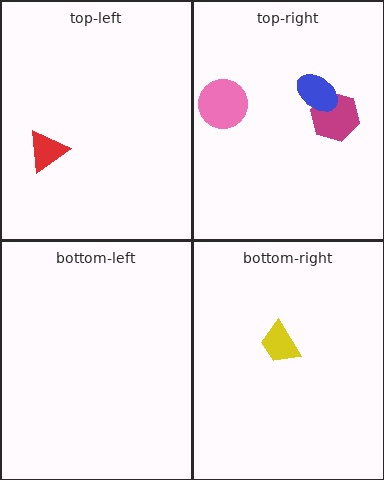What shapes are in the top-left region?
The red triangle.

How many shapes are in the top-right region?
3.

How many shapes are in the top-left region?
1.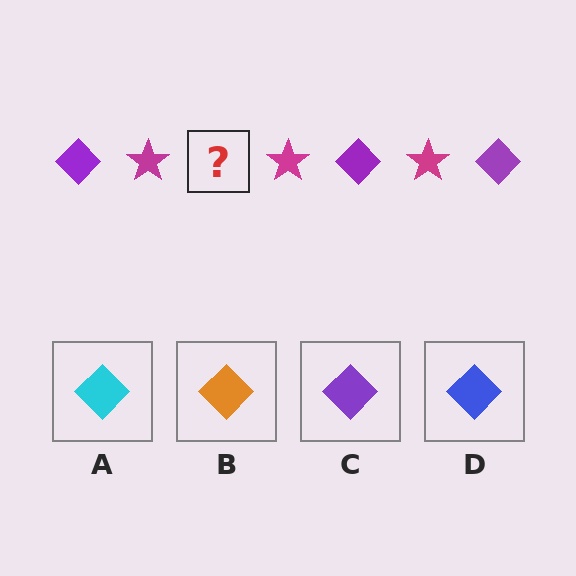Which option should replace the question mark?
Option C.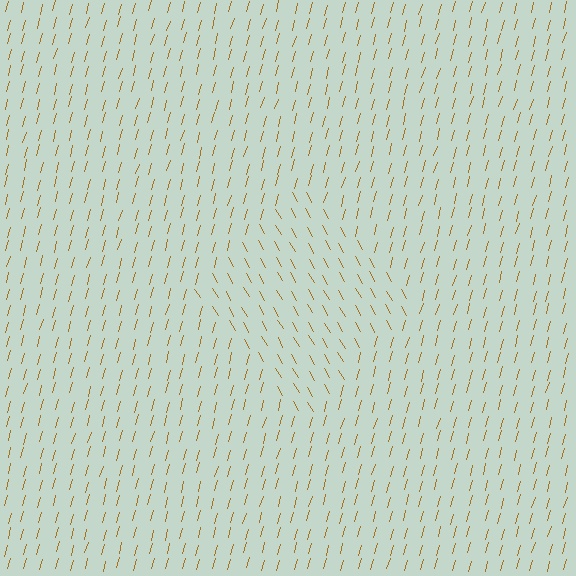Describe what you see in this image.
The image is filled with small brown line segments. A diamond region in the image has lines oriented differently from the surrounding lines, creating a visible texture boundary.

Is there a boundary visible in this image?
Yes, there is a texture boundary formed by a change in line orientation.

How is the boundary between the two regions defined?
The boundary is defined purely by a change in line orientation (approximately 45 degrees difference). All lines are the same color and thickness.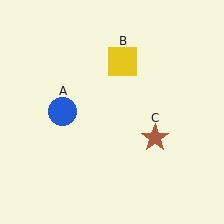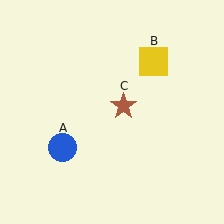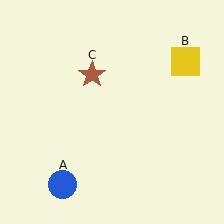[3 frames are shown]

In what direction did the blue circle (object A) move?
The blue circle (object A) moved down.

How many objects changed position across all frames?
3 objects changed position: blue circle (object A), yellow square (object B), brown star (object C).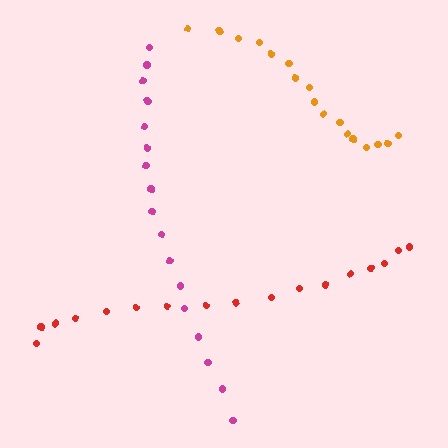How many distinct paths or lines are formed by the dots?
There are 3 distinct paths.